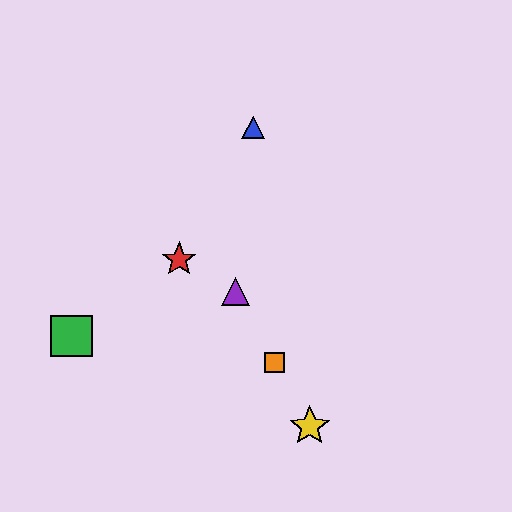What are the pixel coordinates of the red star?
The red star is at (179, 260).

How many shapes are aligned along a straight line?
3 shapes (the yellow star, the purple triangle, the orange square) are aligned along a straight line.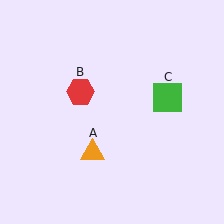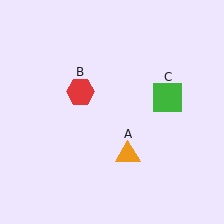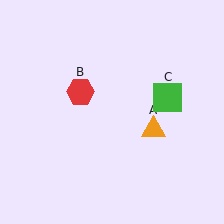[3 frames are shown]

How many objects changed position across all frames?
1 object changed position: orange triangle (object A).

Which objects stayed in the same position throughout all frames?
Red hexagon (object B) and green square (object C) remained stationary.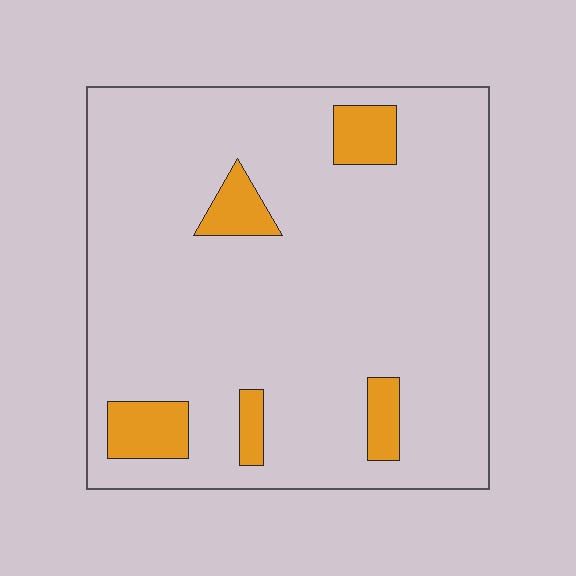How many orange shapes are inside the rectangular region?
5.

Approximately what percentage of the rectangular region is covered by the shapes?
Approximately 10%.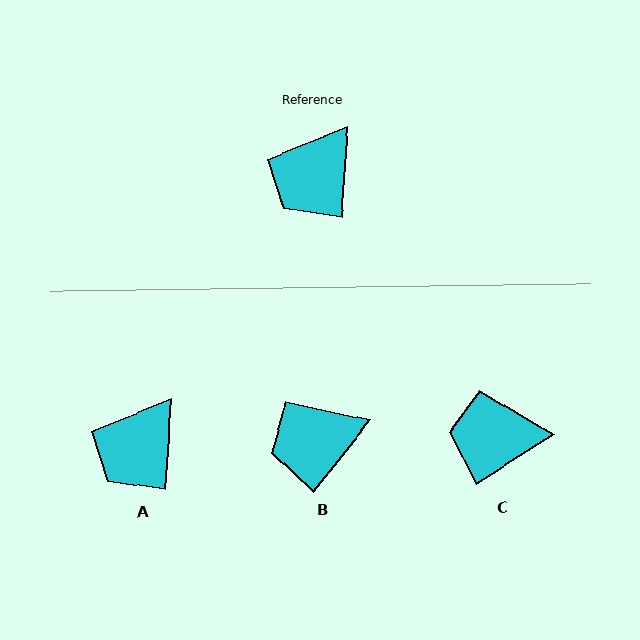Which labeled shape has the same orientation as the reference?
A.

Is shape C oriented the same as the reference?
No, it is off by about 54 degrees.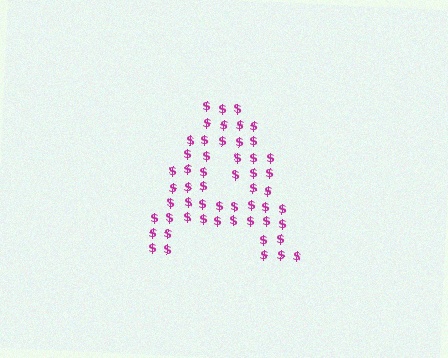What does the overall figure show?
The overall figure shows the letter A.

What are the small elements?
The small elements are dollar signs.